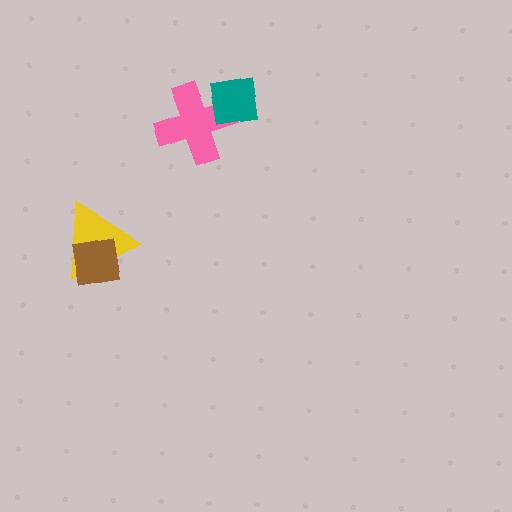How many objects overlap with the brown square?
1 object overlaps with the brown square.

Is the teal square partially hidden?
No, no other shape covers it.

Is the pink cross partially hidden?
Yes, it is partially covered by another shape.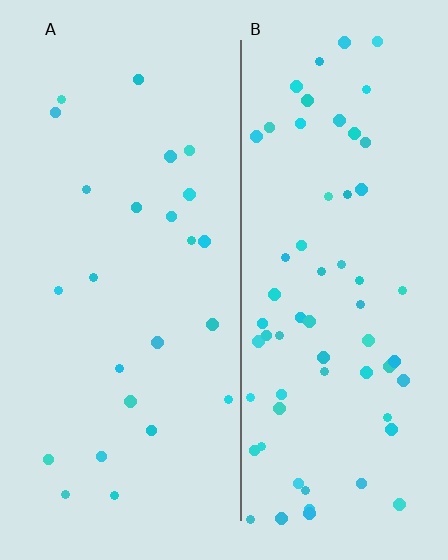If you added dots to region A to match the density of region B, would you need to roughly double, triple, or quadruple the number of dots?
Approximately triple.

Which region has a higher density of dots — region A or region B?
B (the right).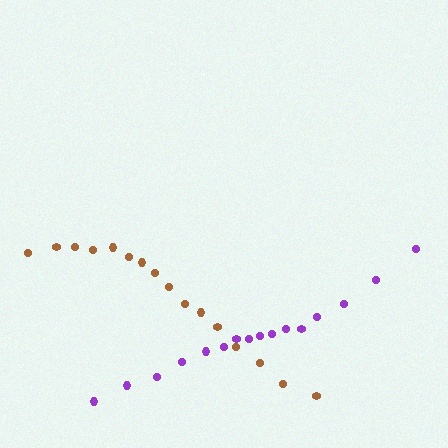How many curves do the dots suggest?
There are 2 distinct paths.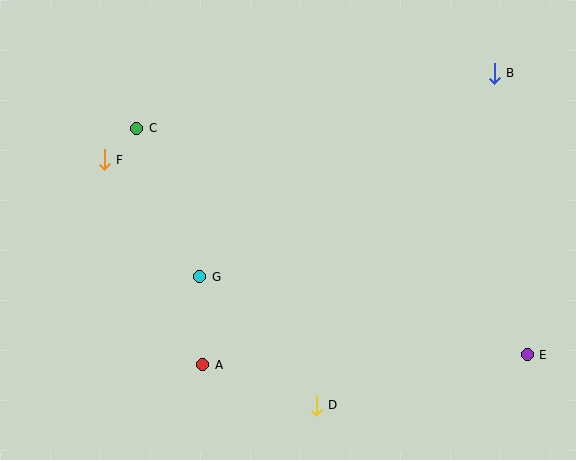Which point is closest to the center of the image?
Point G at (200, 277) is closest to the center.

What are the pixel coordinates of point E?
Point E is at (527, 355).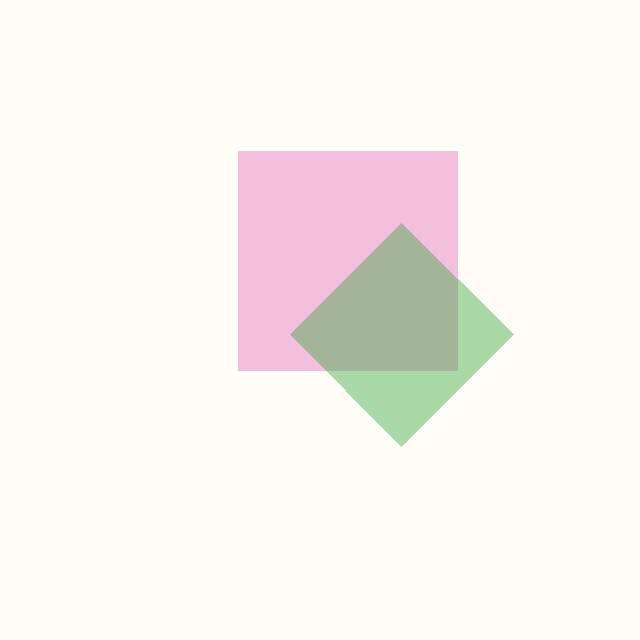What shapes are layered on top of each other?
The layered shapes are: a pink square, a green diamond.